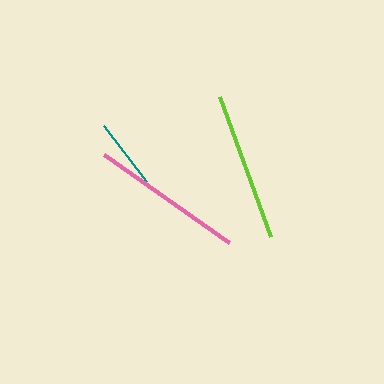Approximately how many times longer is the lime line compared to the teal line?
The lime line is approximately 2.1 times the length of the teal line.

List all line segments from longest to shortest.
From longest to shortest: pink, lime, teal.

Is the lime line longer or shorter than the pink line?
The pink line is longer than the lime line.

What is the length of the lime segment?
The lime segment is approximately 149 pixels long.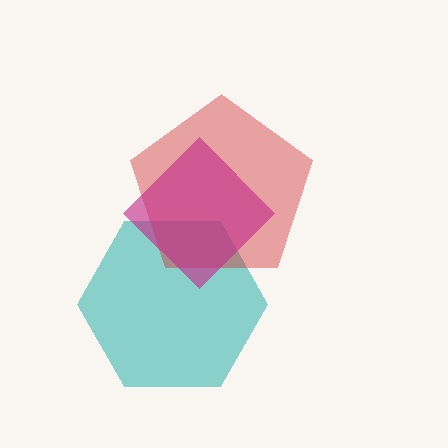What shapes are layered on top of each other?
The layered shapes are: a teal hexagon, a red pentagon, a magenta diamond.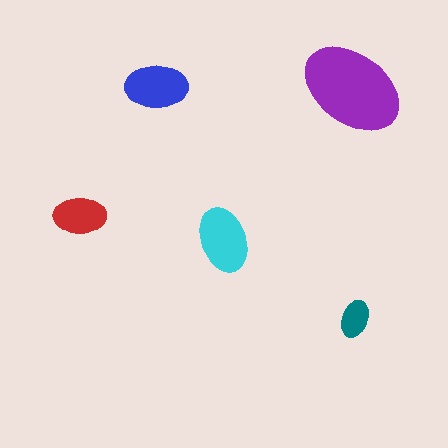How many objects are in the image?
There are 5 objects in the image.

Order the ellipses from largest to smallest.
the purple one, the cyan one, the blue one, the red one, the teal one.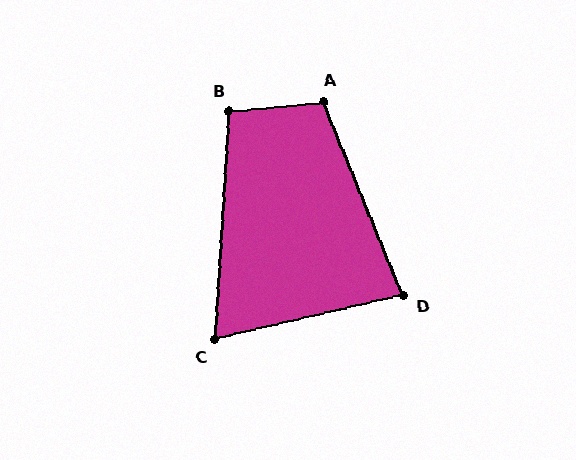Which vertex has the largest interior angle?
A, at approximately 107 degrees.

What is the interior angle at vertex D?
Approximately 81 degrees (acute).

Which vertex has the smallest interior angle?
C, at approximately 73 degrees.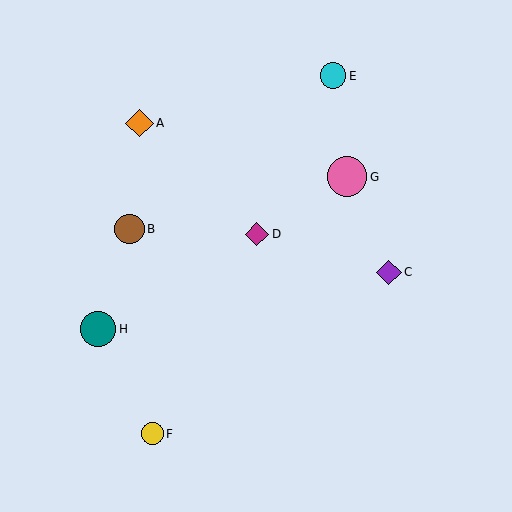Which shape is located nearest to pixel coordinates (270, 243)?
The magenta diamond (labeled D) at (257, 234) is nearest to that location.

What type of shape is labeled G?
Shape G is a pink circle.